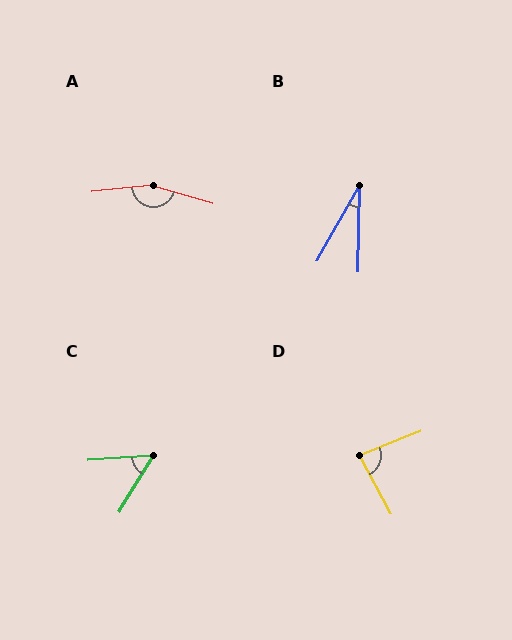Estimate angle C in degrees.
Approximately 54 degrees.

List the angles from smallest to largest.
B (28°), C (54°), D (84°), A (158°).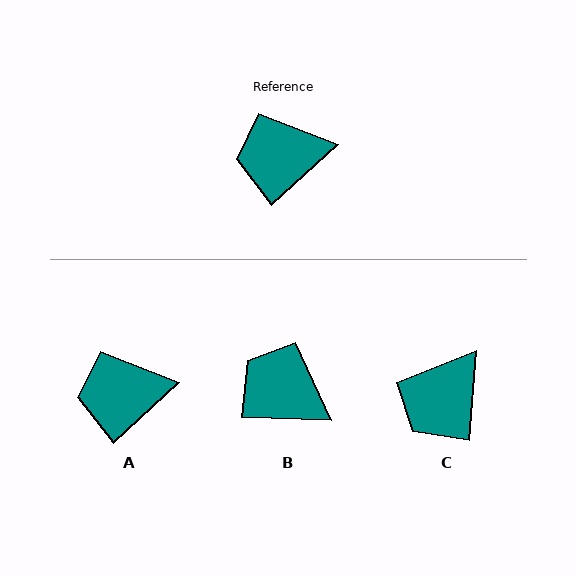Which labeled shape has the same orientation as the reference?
A.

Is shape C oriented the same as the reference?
No, it is off by about 43 degrees.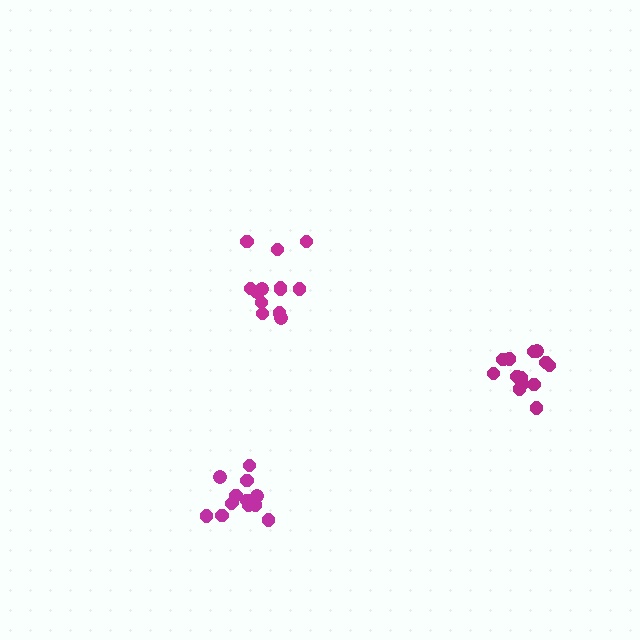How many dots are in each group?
Group 1: 13 dots, Group 2: 13 dots, Group 3: 13 dots (39 total).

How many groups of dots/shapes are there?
There are 3 groups.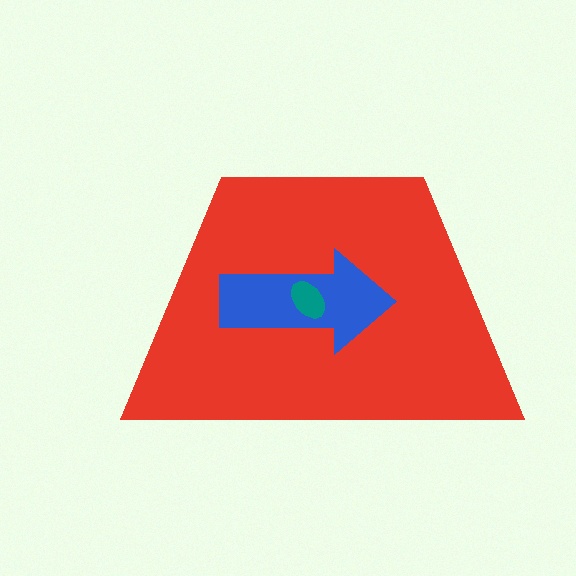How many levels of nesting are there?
3.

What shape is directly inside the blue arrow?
The teal ellipse.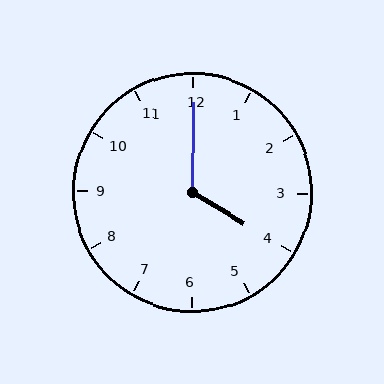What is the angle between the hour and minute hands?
Approximately 120 degrees.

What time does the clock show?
4:00.